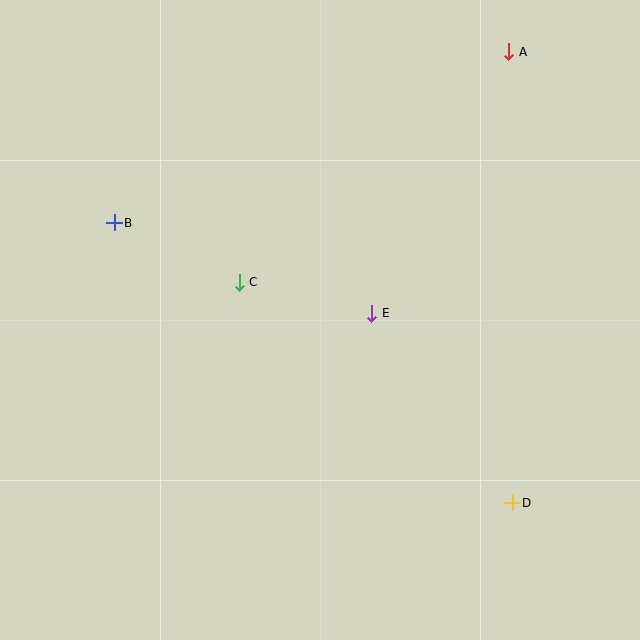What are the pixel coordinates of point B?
Point B is at (114, 223).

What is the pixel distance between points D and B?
The distance between D and B is 487 pixels.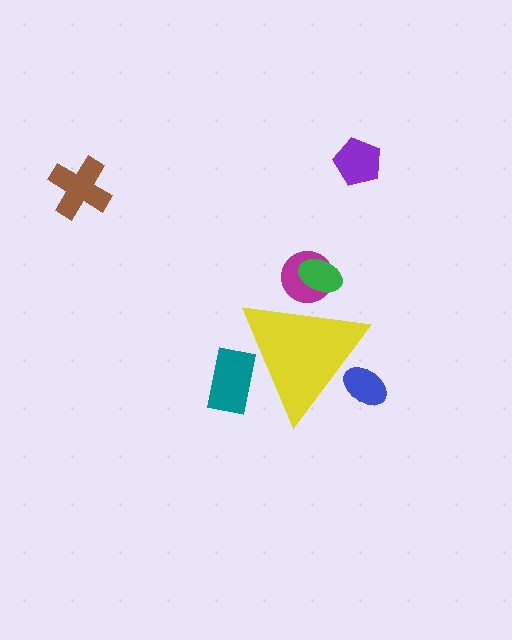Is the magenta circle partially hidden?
Yes, the magenta circle is partially hidden behind the yellow triangle.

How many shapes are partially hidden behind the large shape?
4 shapes are partially hidden.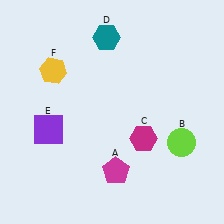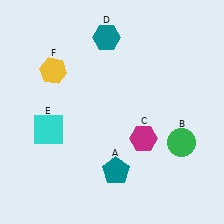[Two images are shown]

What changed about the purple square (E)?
In Image 1, E is purple. In Image 2, it changed to cyan.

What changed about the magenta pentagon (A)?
In Image 1, A is magenta. In Image 2, it changed to teal.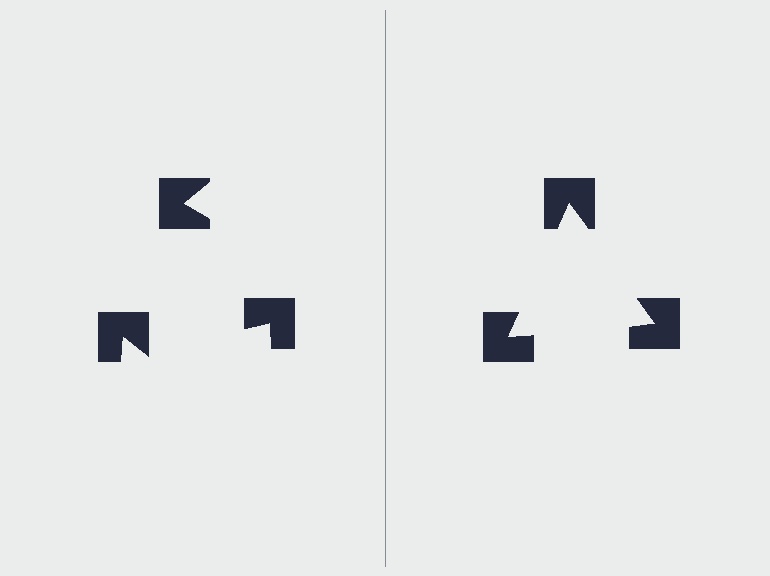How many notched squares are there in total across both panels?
6 — 3 on each side.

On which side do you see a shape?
An illusory triangle appears on the right side. On the left side the wedge cuts are rotated, so no coherent shape forms.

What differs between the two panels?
The notched squares are positioned identically on both sides; only the wedge orientations differ. On the right they align to a triangle; on the left they are misaligned.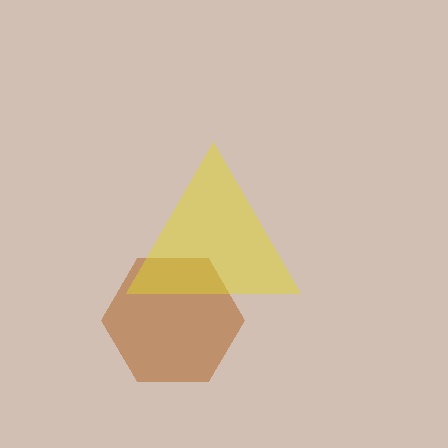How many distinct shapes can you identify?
There are 2 distinct shapes: a brown hexagon, a yellow triangle.